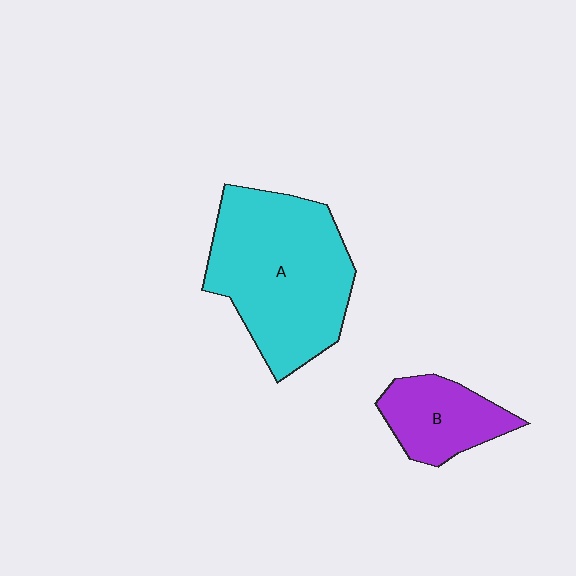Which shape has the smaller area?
Shape B (purple).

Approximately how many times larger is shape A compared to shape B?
Approximately 2.4 times.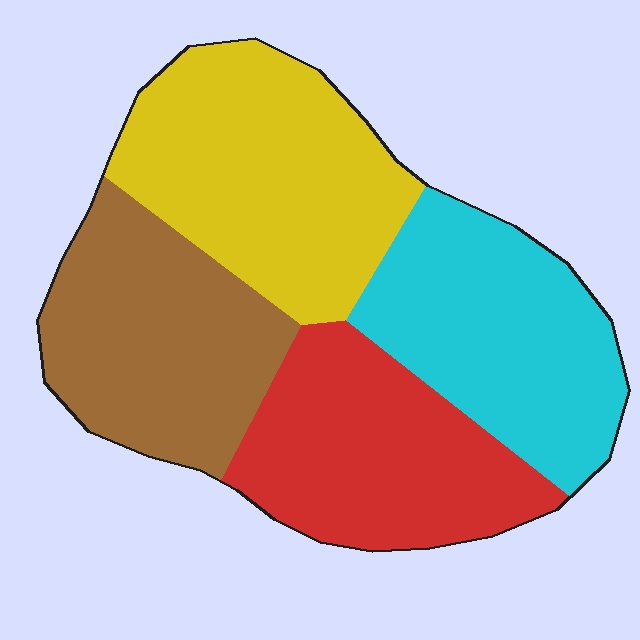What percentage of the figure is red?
Red takes up between a sixth and a third of the figure.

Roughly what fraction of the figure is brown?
Brown covers 24% of the figure.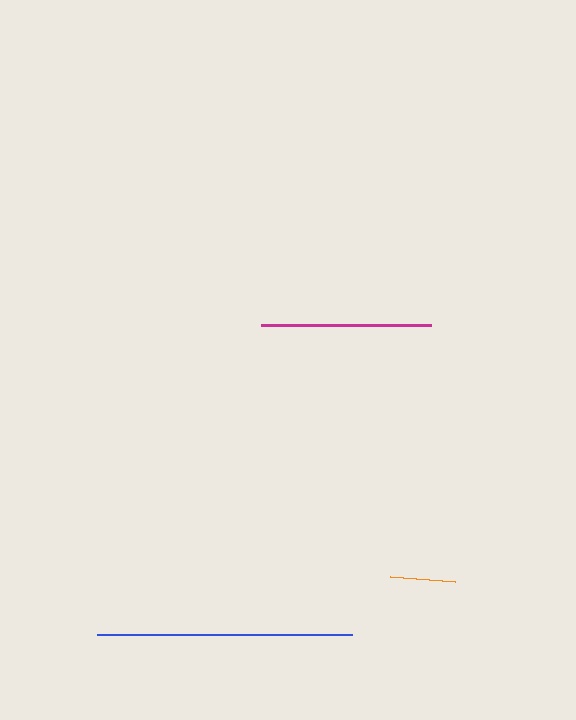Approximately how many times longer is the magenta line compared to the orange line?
The magenta line is approximately 2.6 times the length of the orange line.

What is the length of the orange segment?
The orange segment is approximately 65 pixels long.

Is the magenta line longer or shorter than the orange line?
The magenta line is longer than the orange line.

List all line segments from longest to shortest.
From longest to shortest: blue, magenta, orange.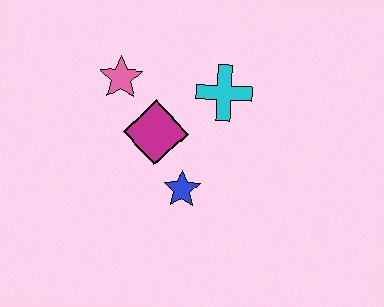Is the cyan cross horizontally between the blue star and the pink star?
No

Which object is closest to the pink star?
The magenta diamond is closest to the pink star.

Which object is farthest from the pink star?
The blue star is farthest from the pink star.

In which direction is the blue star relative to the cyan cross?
The blue star is below the cyan cross.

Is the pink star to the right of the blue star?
No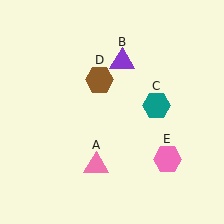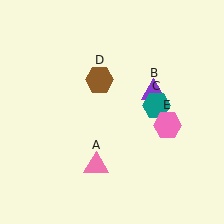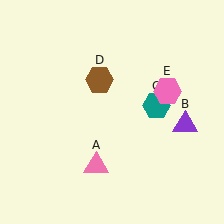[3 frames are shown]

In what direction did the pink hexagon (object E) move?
The pink hexagon (object E) moved up.